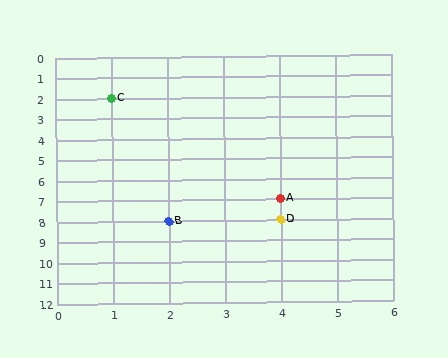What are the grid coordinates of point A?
Point A is at grid coordinates (4, 7).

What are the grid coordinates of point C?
Point C is at grid coordinates (1, 2).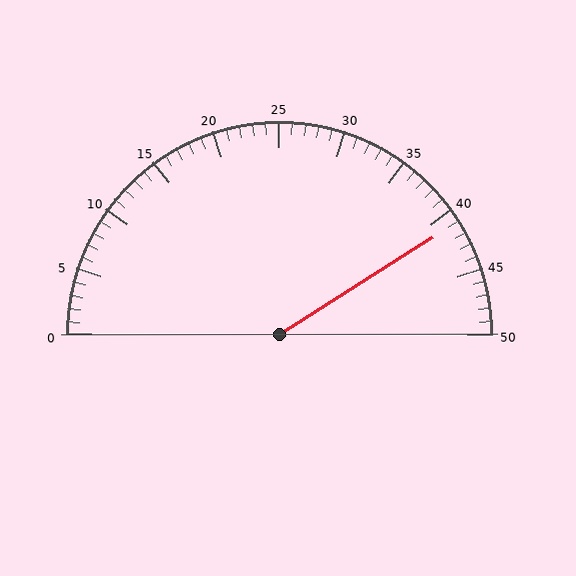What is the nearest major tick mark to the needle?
The nearest major tick mark is 40.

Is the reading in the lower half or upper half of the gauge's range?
The reading is in the upper half of the range (0 to 50).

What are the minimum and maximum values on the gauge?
The gauge ranges from 0 to 50.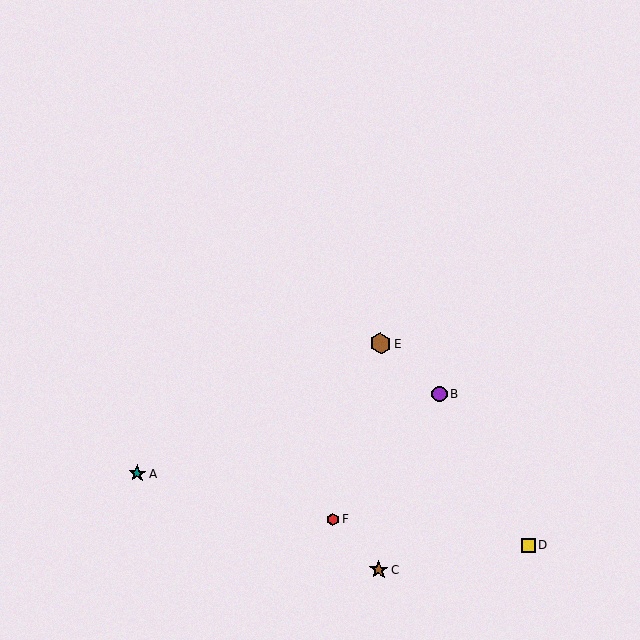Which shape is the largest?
The brown hexagon (labeled E) is the largest.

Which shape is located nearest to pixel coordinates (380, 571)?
The brown star (labeled C) at (379, 570) is nearest to that location.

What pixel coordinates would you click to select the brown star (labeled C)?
Click at (379, 570) to select the brown star C.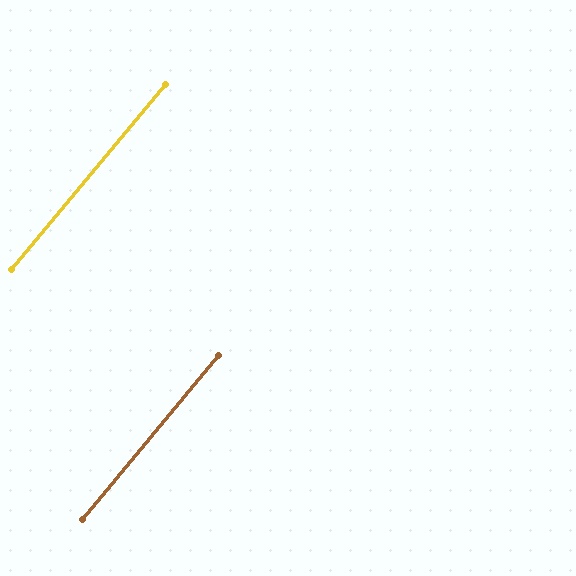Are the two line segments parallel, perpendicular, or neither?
Parallel — their directions differ by only 0.1°.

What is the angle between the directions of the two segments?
Approximately 0 degrees.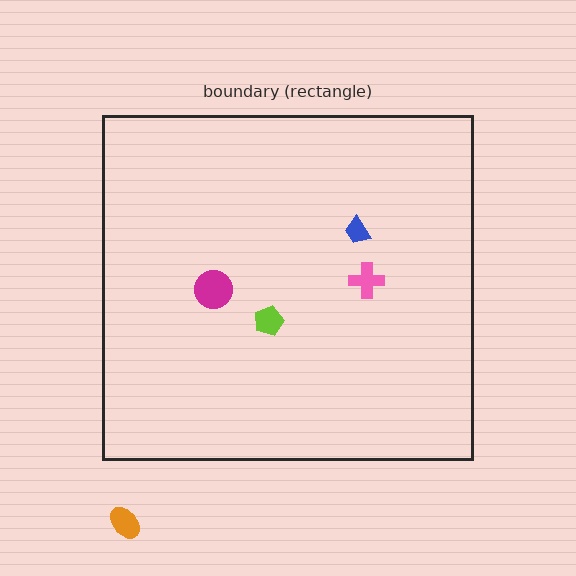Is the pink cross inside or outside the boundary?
Inside.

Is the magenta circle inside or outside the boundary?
Inside.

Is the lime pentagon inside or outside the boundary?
Inside.